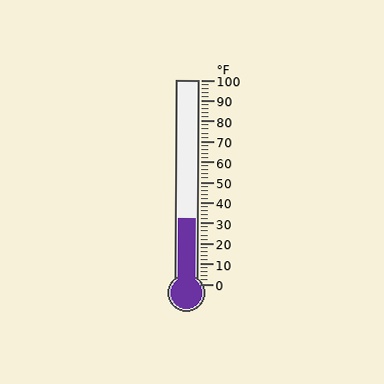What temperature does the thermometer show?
The thermometer shows approximately 32°F.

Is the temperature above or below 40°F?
The temperature is below 40°F.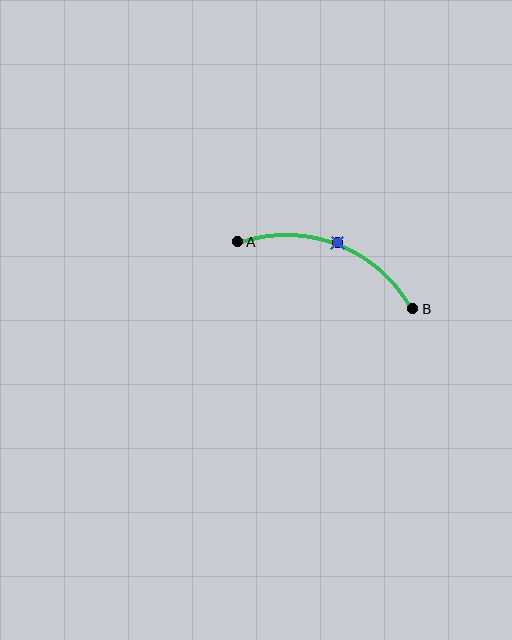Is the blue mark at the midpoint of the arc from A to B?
Yes. The blue mark lies on the arc at equal arc-length from both A and B — it is the arc midpoint.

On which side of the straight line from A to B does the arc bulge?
The arc bulges above the straight line connecting A and B.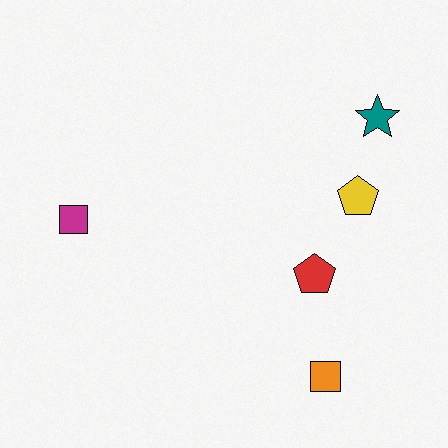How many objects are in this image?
There are 5 objects.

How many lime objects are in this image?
There are no lime objects.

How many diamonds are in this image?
There are no diamonds.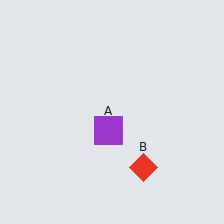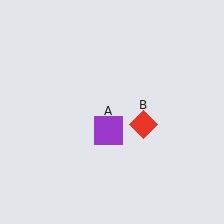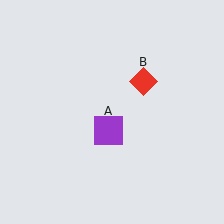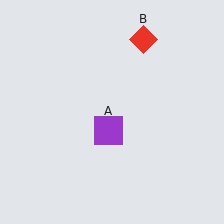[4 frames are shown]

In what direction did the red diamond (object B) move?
The red diamond (object B) moved up.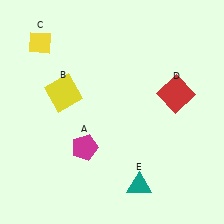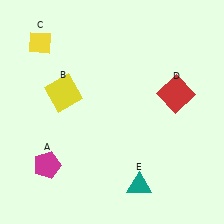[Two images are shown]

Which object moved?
The magenta pentagon (A) moved left.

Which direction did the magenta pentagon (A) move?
The magenta pentagon (A) moved left.